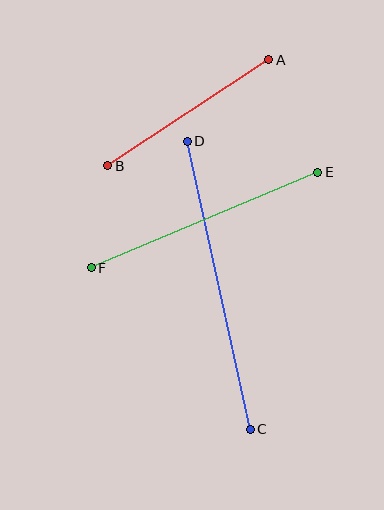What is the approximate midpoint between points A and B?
The midpoint is at approximately (188, 113) pixels.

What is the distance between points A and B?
The distance is approximately 193 pixels.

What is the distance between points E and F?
The distance is approximately 246 pixels.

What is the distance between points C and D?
The distance is approximately 295 pixels.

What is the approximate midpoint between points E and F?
The midpoint is at approximately (204, 220) pixels.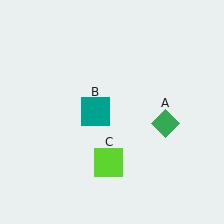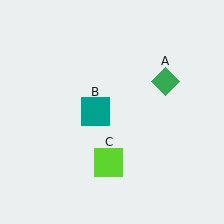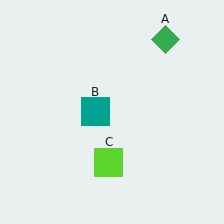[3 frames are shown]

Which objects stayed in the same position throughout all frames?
Teal square (object B) and lime square (object C) remained stationary.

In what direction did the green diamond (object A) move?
The green diamond (object A) moved up.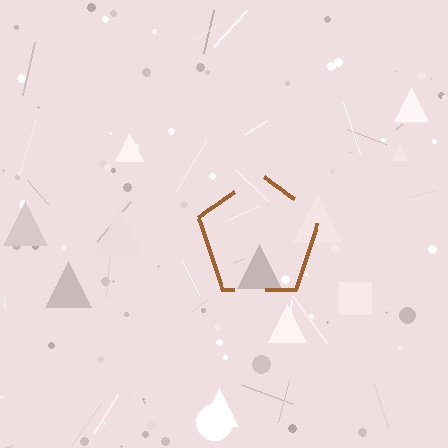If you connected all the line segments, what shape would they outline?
They would outline a pentagon.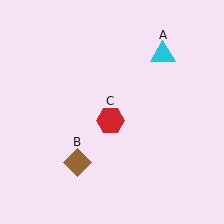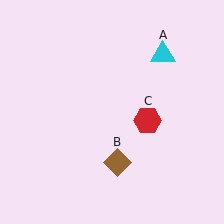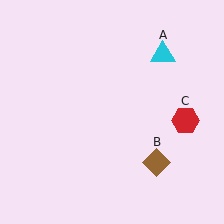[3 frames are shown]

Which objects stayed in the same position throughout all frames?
Cyan triangle (object A) remained stationary.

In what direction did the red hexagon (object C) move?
The red hexagon (object C) moved right.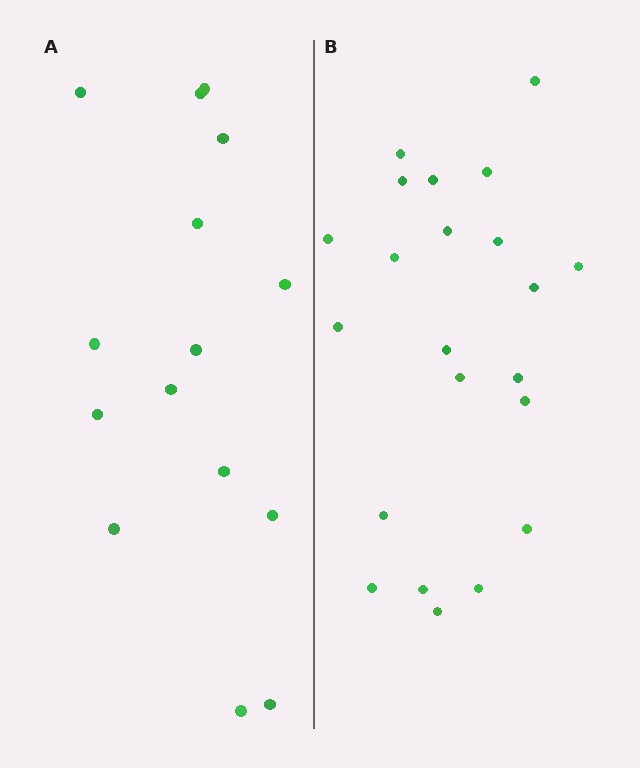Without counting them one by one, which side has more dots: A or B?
Region B (the right region) has more dots.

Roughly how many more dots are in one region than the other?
Region B has roughly 8 or so more dots than region A.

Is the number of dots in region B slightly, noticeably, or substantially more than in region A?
Region B has substantially more. The ratio is roughly 1.5 to 1.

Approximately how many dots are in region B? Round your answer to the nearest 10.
About 20 dots. (The exact count is 22, which rounds to 20.)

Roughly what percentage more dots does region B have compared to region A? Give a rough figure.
About 45% more.